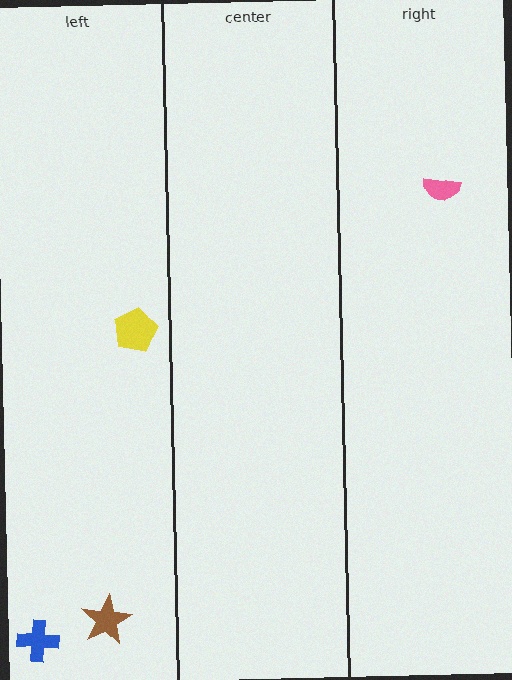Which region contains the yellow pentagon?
The left region.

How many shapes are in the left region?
3.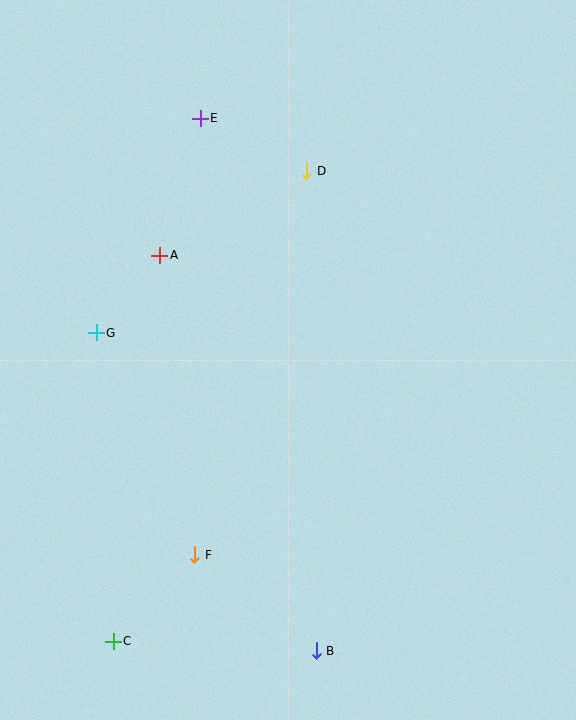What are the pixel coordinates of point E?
Point E is at (200, 118).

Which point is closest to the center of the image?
Point A at (160, 255) is closest to the center.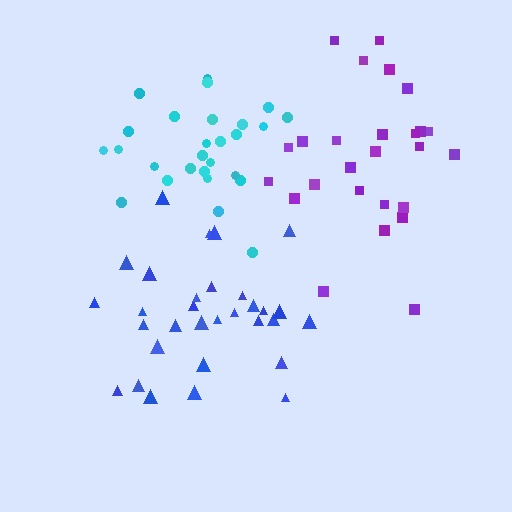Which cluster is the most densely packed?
Cyan.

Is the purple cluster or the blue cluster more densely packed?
Blue.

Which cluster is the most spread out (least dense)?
Purple.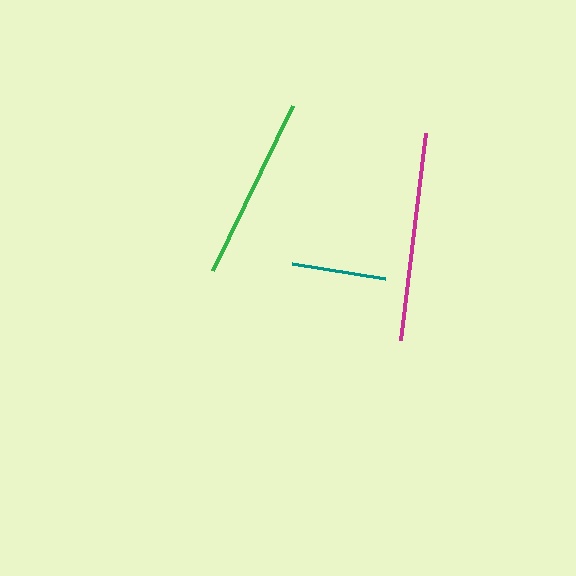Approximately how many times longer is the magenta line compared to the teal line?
The magenta line is approximately 2.2 times the length of the teal line.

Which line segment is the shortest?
The teal line is the shortest at approximately 94 pixels.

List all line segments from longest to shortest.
From longest to shortest: magenta, green, teal.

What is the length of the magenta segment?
The magenta segment is approximately 209 pixels long.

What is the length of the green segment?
The green segment is approximately 183 pixels long.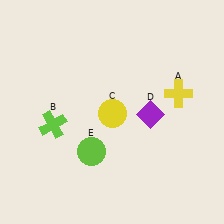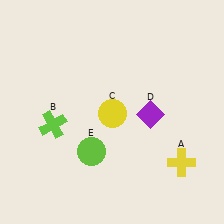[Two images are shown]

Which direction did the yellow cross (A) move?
The yellow cross (A) moved down.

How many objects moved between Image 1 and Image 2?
1 object moved between the two images.